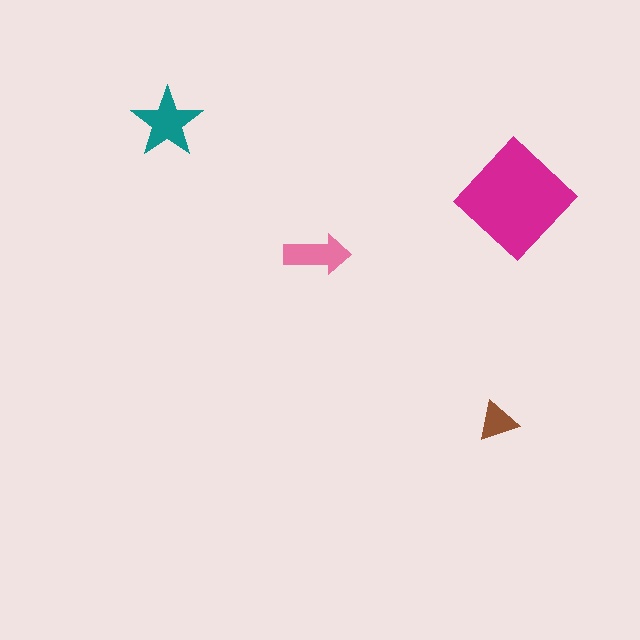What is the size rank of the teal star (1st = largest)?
2nd.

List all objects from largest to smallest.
The magenta diamond, the teal star, the pink arrow, the brown triangle.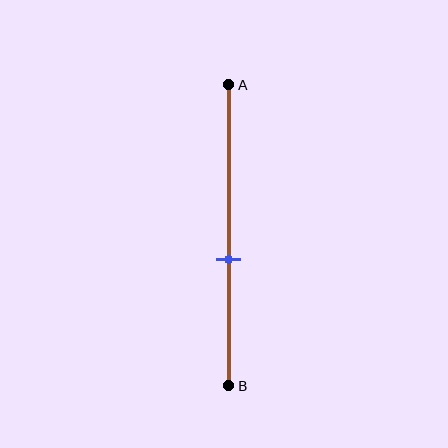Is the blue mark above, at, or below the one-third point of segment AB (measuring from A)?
The blue mark is below the one-third point of segment AB.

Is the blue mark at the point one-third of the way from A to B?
No, the mark is at about 60% from A, not at the 33% one-third point.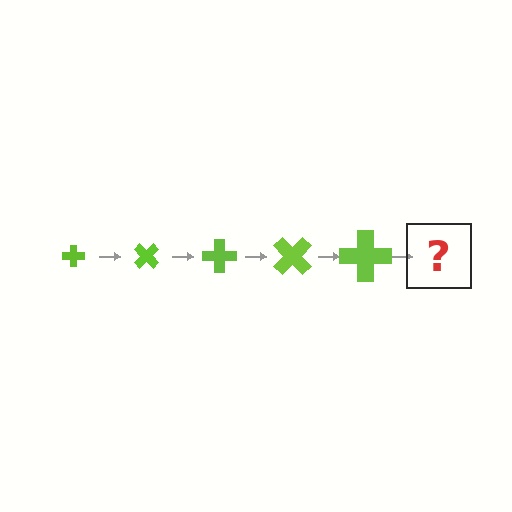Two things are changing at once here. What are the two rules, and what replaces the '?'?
The two rules are that the cross grows larger each step and it rotates 45 degrees each step. The '?' should be a cross, larger than the previous one and rotated 225 degrees from the start.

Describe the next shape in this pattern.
It should be a cross, larger than the previous one and rotated 225 degrees from the start.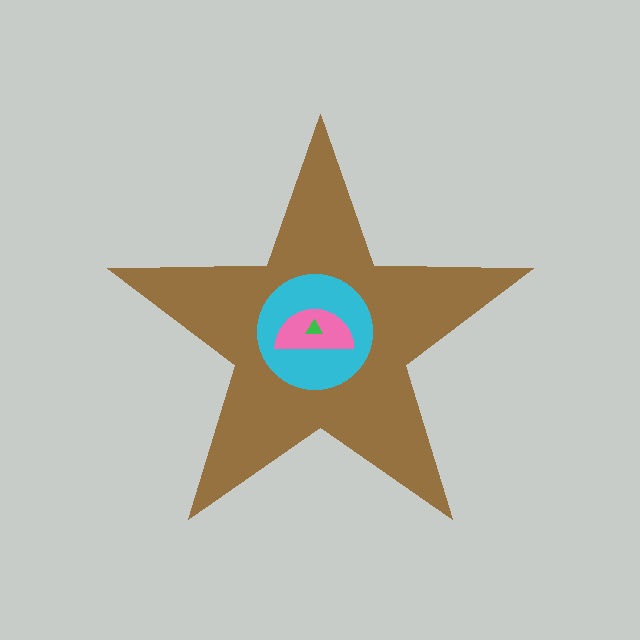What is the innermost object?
The green triangle.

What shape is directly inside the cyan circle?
The pink semicircle.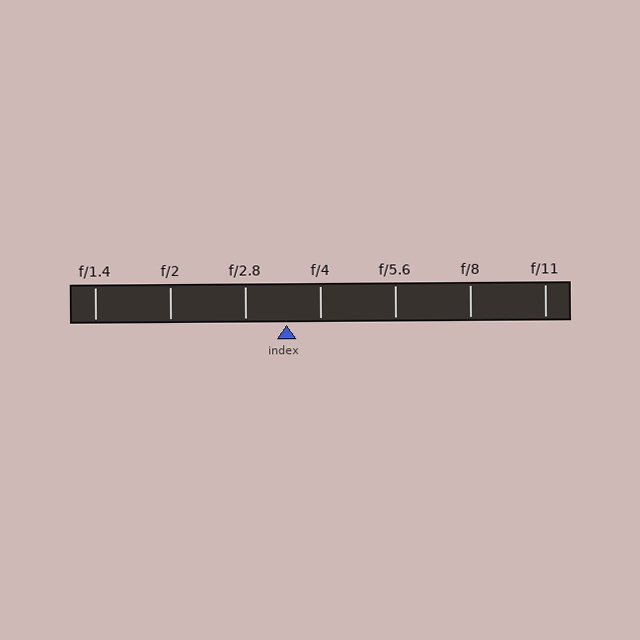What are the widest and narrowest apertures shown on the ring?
The widest aperture shown is f/1.4 and the narrowest is f/11.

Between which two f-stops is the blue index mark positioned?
The index mark is between f/2.8 and f/4.